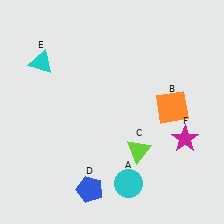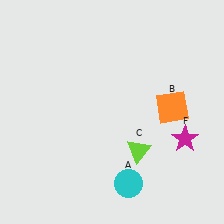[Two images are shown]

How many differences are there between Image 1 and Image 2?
There are 2 differences between the two images.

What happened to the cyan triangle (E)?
The cyan triangle (E) was removed in Image 2. It was in the top-left area of Image 1.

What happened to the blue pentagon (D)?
The blue pentagon (D) was removed in Image 2. It was in the bottom-left area of Image 1.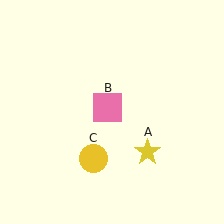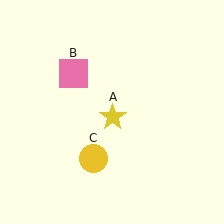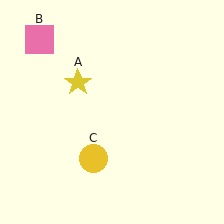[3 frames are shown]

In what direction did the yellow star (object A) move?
The yellow star (object A) moved up and to the left.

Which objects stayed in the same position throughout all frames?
Yellow circle (object C) remained stationary.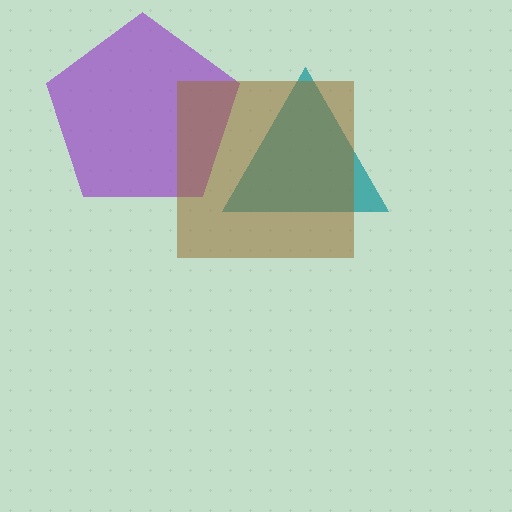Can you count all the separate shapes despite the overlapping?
Yes, there are 3 separate shapes.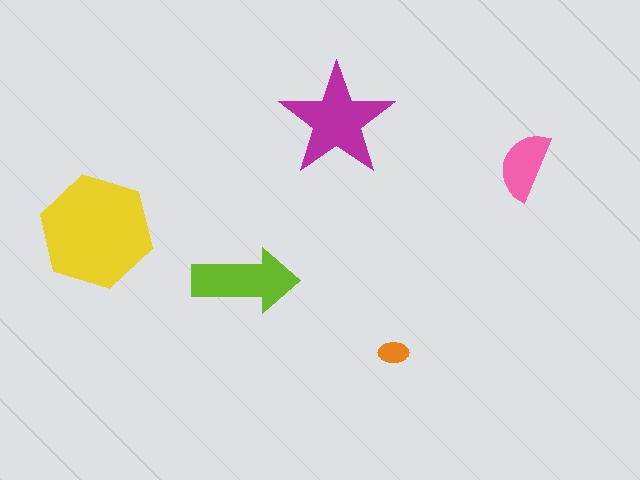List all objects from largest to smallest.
The yellow hexagon, the magenta star, the lime arrow, the pink semicircle, the orange ellipse.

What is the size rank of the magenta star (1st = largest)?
2nd.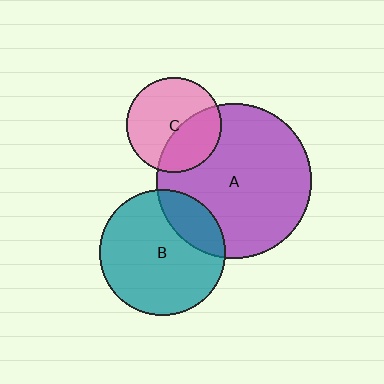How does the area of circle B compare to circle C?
Approximately 1.8 times.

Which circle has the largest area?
Circle A (purple).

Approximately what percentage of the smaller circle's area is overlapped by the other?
Approximately 20%.